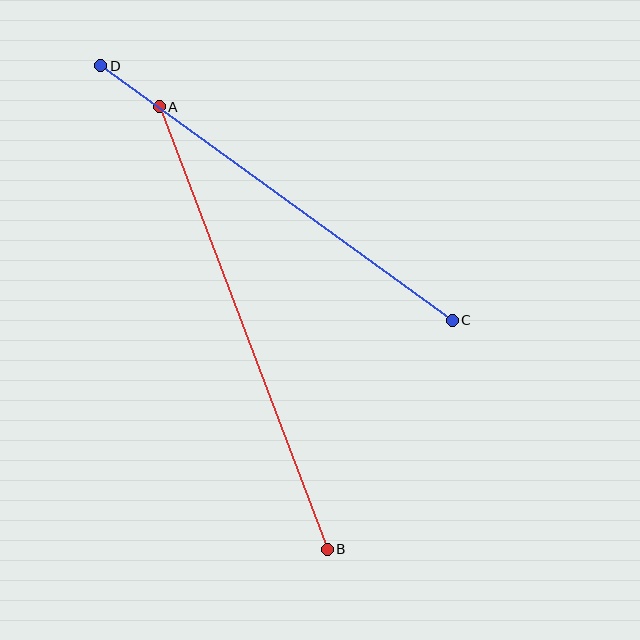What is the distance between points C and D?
The distance is approximately 434 pixels.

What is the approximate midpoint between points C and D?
The midpoint is at approximately (277, 193) pixels.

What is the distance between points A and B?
The distance is approximately 473 pixels.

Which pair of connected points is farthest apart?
Points A and B are farthest apart.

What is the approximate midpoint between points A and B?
The midpoint is at approximately (243, 328) pixels.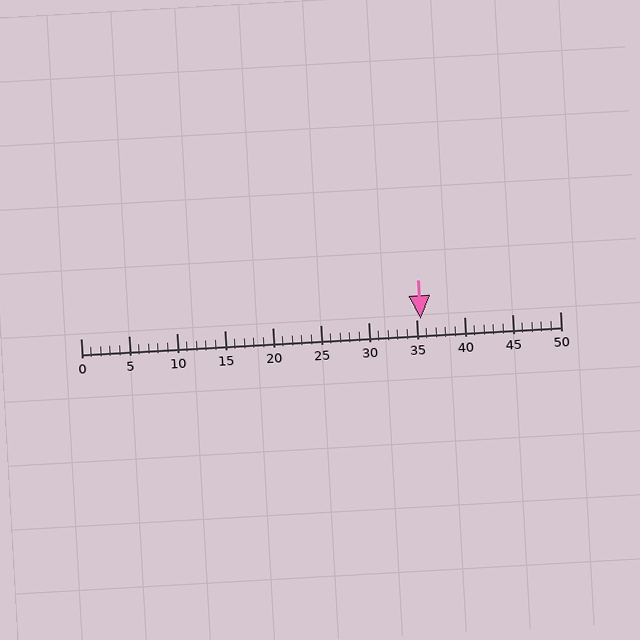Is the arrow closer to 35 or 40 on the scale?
The arrow is closer to 35.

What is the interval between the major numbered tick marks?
The major tick marks are spaced 5 units apart.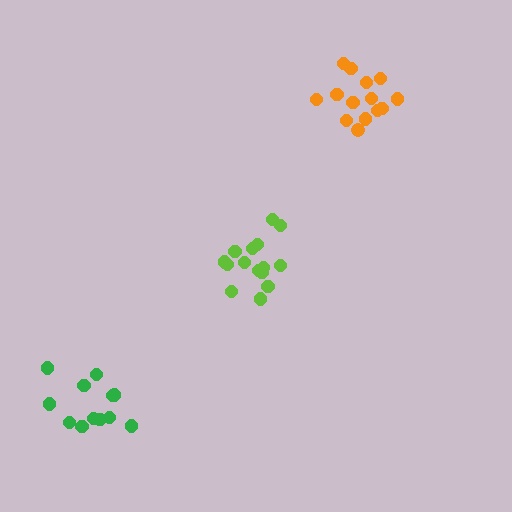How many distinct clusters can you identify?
There are 3 distinct clusters.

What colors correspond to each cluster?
The clusters are colored: lime, orange, green.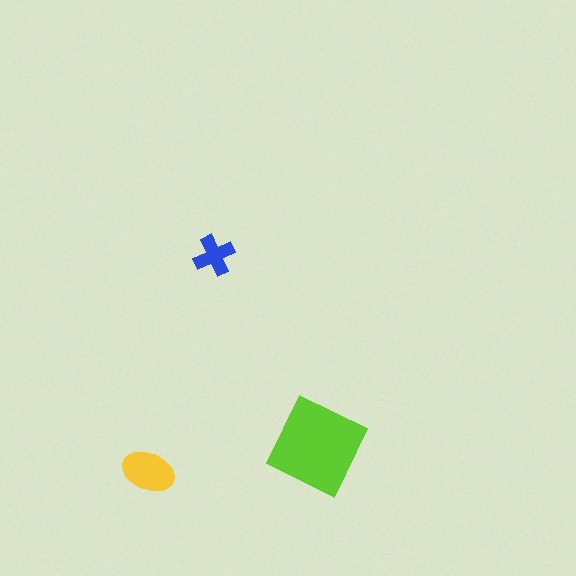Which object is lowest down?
The yellow ellipse is bottommost.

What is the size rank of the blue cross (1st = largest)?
3rd.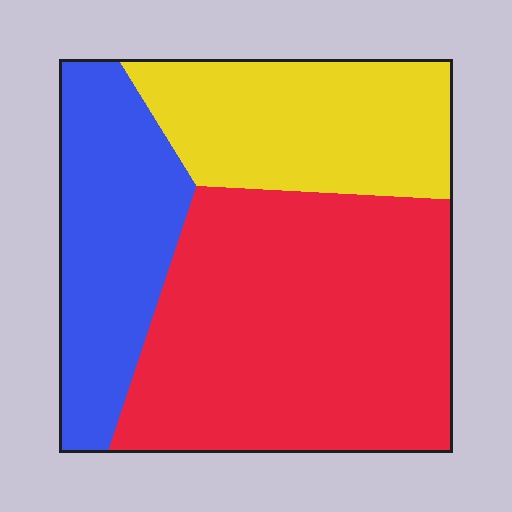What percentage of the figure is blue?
Blue takes up between a sixth and a third of the figure.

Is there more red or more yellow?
Red.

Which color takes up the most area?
Red, at roughly 50%.